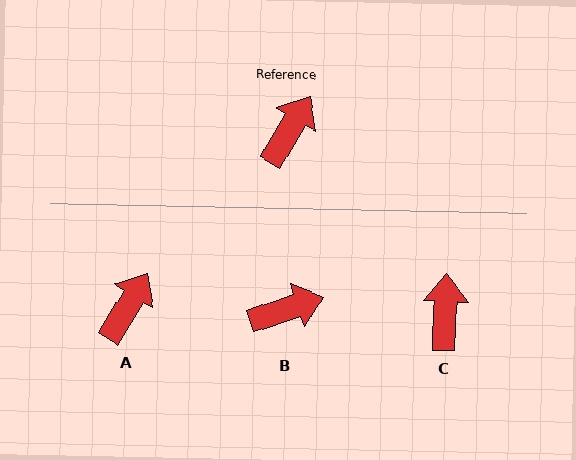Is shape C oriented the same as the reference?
No, it is off by about 29 degrees.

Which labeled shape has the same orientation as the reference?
A.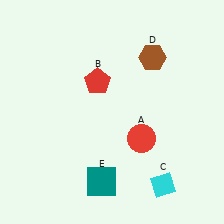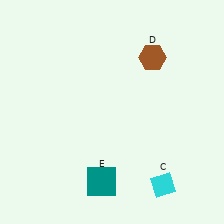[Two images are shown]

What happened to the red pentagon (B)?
The red pentagon (B) was removed in Image 2. It was in the top-left area of Image 1.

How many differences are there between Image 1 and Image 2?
There are 2 differences between the two images.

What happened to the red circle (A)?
The red circle (A) was removed in Image 2. It was in the bottom-right area of Image 1.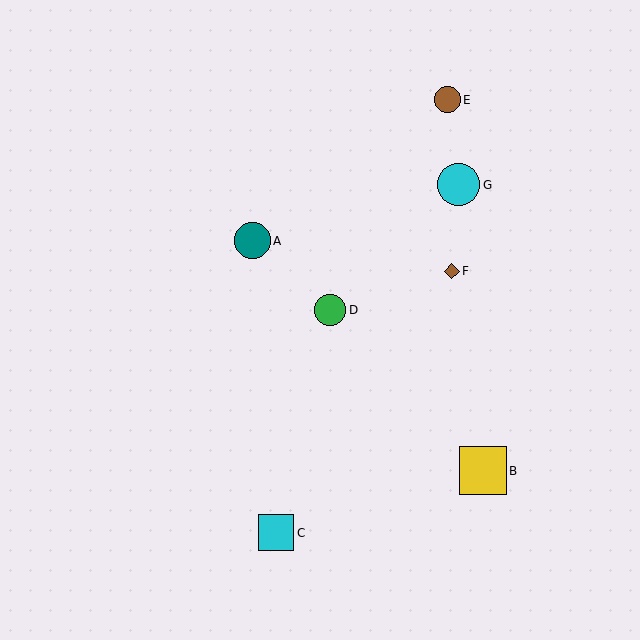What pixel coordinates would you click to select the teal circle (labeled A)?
Click at (252, 241) to select the teal circle A.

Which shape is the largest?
The yellow square (labeled B) is the largest.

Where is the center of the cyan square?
The center of the cyan square is at (276, 533).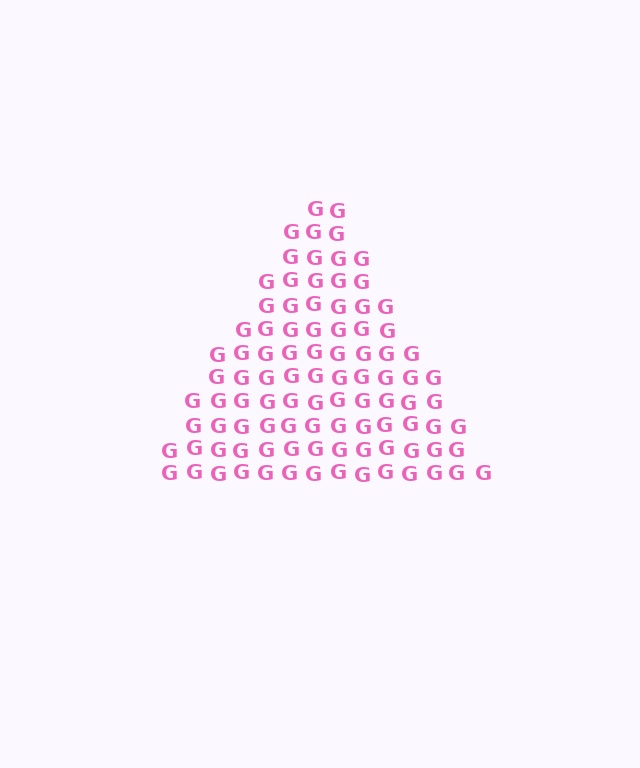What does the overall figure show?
The overall figure shows a triangle.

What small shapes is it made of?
It is made of small letter G's.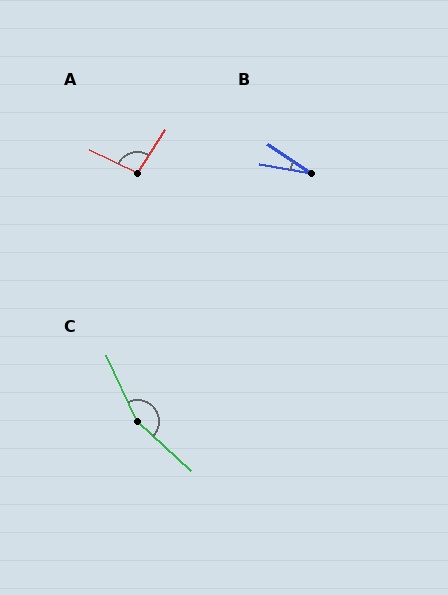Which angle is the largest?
C, at approximately 158 degrees.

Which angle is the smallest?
B, at approximately 23 degrees.